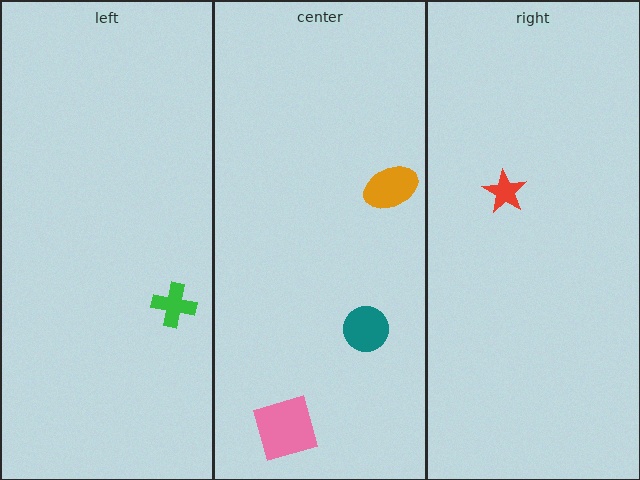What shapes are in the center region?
The orange ellipse, the pink diamond, the teal circle.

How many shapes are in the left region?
1.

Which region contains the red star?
The right region.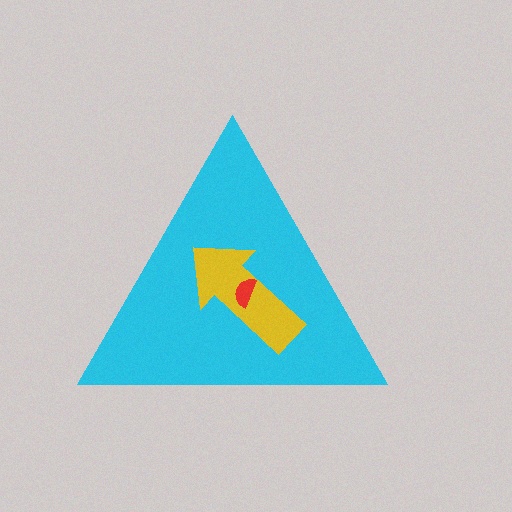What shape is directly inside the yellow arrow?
The red semicircle.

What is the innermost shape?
The red semicircle.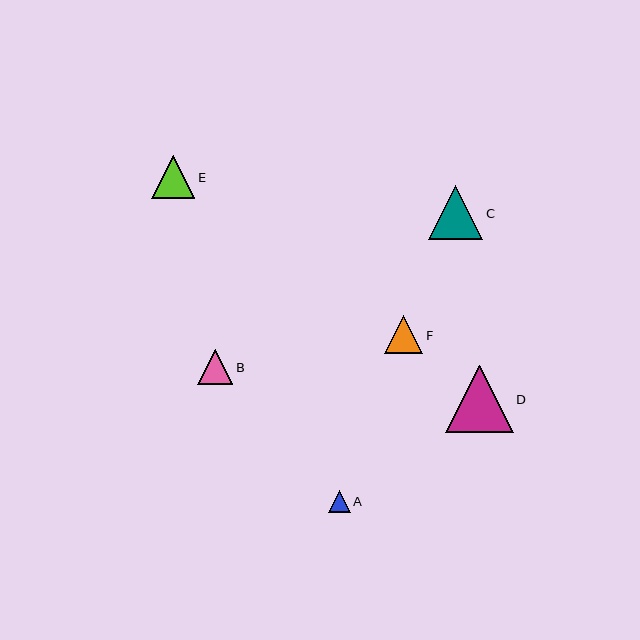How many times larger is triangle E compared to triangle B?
Triangle E is approximately 1.2 times the size of triangle B.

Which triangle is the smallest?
Triangle A is the smallest with a size of approximately 22 pixels.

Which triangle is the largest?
Triangle D is the largest with a size of approximately 68 pixels.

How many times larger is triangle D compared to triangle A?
Triangle D is approximately 3.1 times the size of triangle A.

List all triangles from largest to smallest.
From largest to smallest: D, C, E, F, B, A.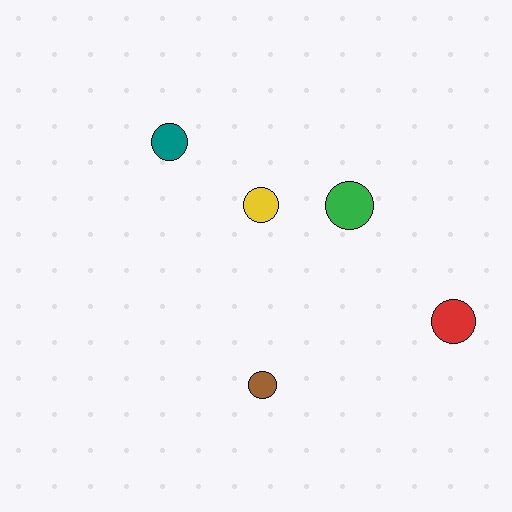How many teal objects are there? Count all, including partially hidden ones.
There is 1 teal object.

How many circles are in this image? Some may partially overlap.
There are 5 circles.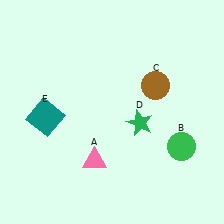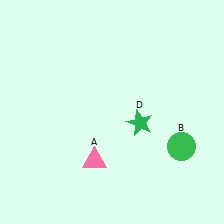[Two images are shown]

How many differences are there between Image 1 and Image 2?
There are 2 differences between the two images.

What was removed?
The teal square (E), the brown circle (C) were removed in Image 2.